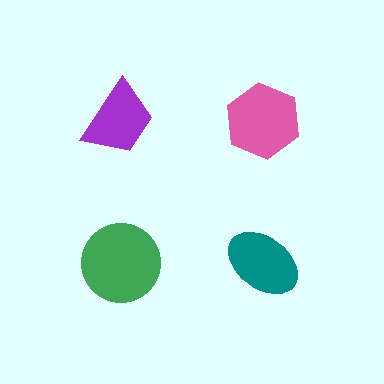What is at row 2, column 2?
A teal ellipse.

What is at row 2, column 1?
A green circle.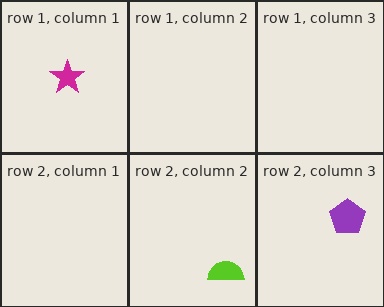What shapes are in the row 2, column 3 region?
The purple pentagon.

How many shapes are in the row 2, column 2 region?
1.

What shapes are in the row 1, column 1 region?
The magenta star.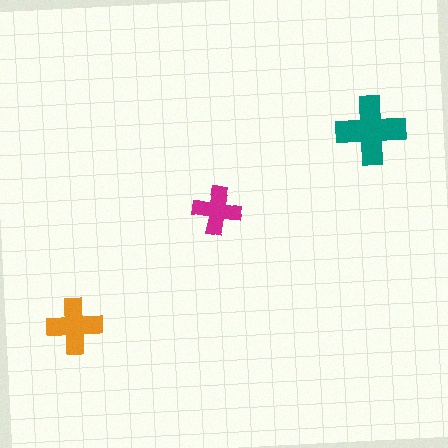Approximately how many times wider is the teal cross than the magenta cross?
About 1.5 times wider.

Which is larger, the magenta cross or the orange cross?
The orange one.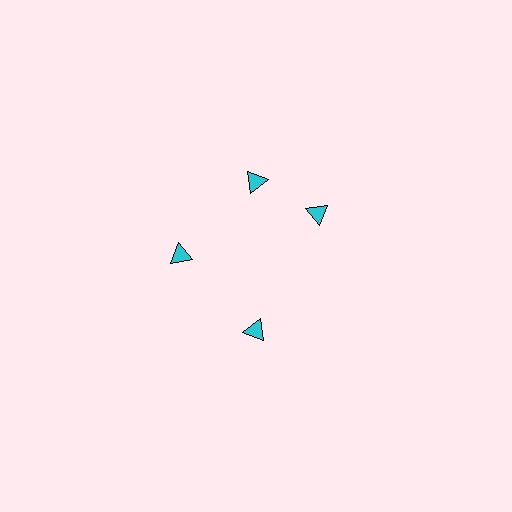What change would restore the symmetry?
The symmetry would be restored by rotating it back into even spacing with its neighbors so that all 4 triangles sit at equal angles and equal distance from the center.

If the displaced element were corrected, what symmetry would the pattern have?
It would have 4-fold rotational symmetry — the pattern would map onto itself every 90 degrees.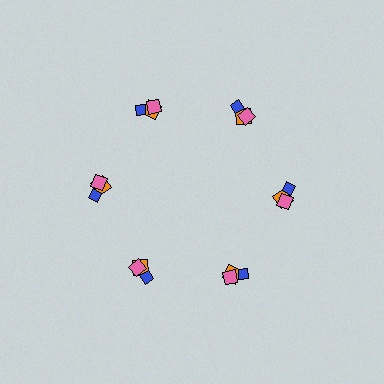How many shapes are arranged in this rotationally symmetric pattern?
There are 18 shapes, arranged in 6 groups of 3.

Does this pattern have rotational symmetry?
Yes, this pattern has 6-fold rotational symmetry. It looks the same after rotating 60 degrees around the center.